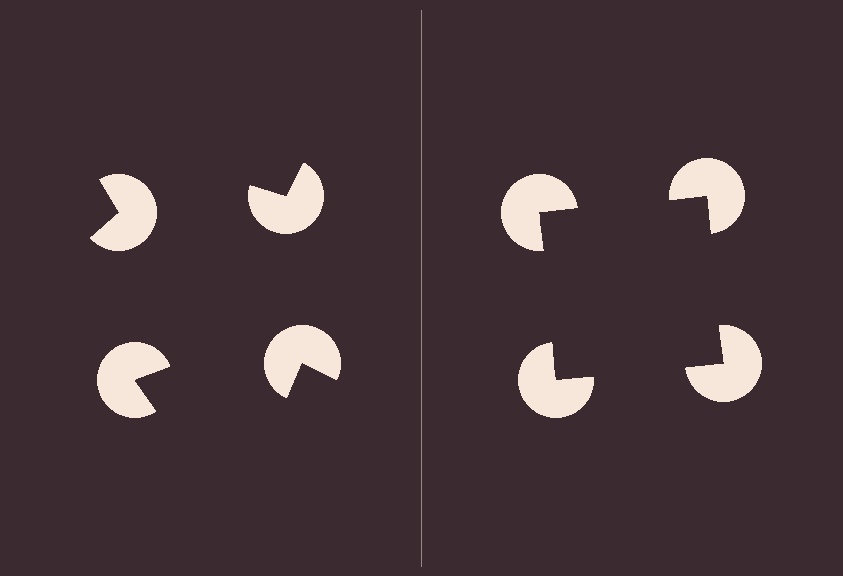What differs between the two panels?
The pac-man discs are positioned identically on both sides; only the wedge orientations differ. On the right they align to a square; on the left they are misaligned.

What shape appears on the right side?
An illusory square.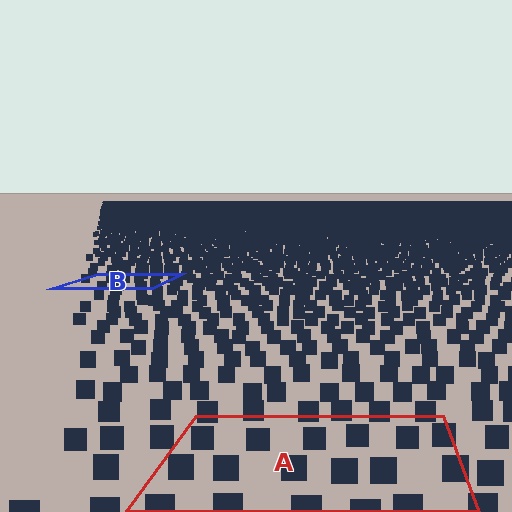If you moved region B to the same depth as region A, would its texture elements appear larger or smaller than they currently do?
They would appear larger. At a closer depth, the same texture elements are projected at a bigger on-screen size.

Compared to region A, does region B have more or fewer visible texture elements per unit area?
Region B has more texture elements per unit area — they are packed more densely because it is farther away.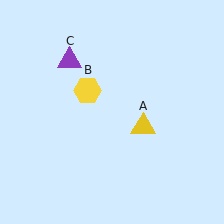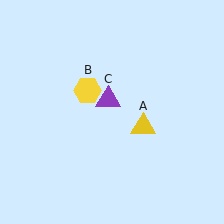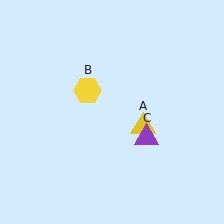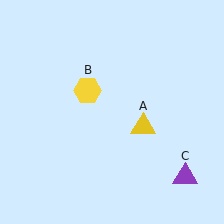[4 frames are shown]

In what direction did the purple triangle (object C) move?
The purple triangle (object C) moved down and to the right.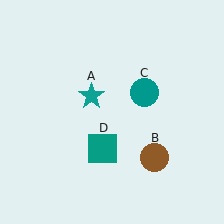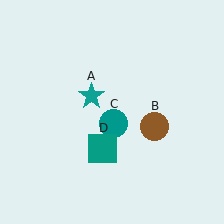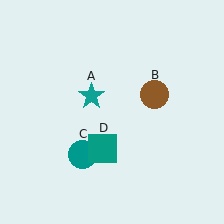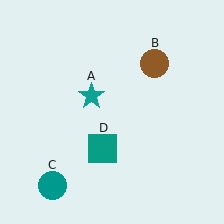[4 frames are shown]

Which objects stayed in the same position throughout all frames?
Teal star (object A) and teal square (object D) remained stationary.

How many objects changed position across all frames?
2 objects changed position: brown circle (object B), teal circle (object C).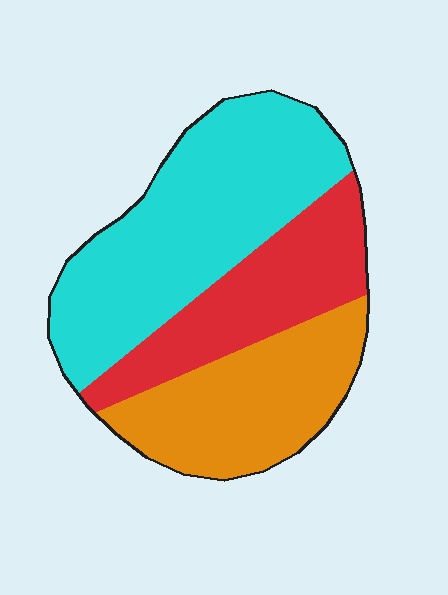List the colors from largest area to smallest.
From largest to smallest: cyan, orange, red.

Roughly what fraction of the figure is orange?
Orange covers 29% of the figure.